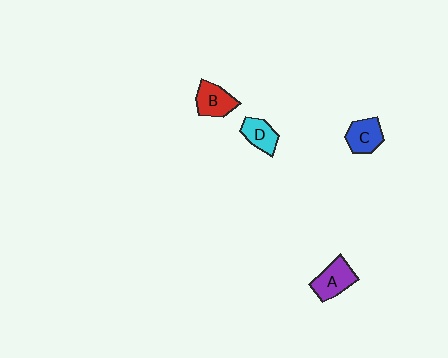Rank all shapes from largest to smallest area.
From largest to smallest: A (purple), B (red), C (blue), D (cyan).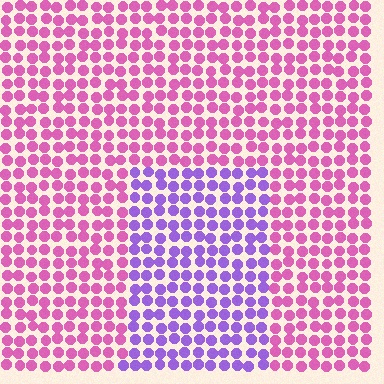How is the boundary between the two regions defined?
The boundary is defined purely by a slight shift in hue (about 50 degrees). Spacing, size, and orientation are identical on both sides.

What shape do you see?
I see a rectangle.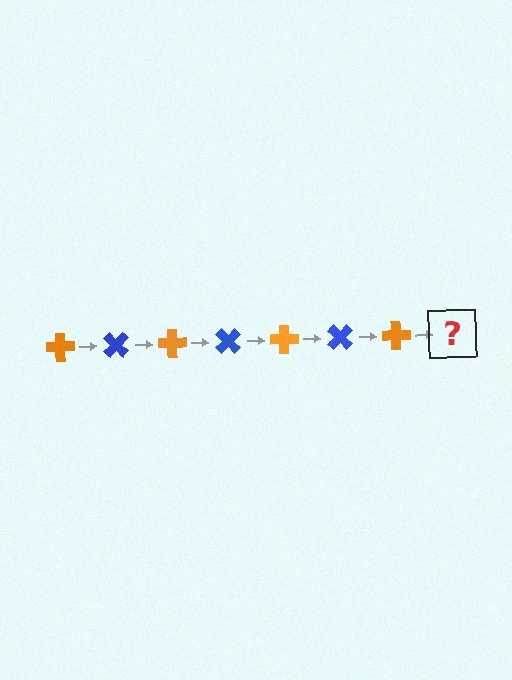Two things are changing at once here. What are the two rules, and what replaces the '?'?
The two rules are that it rotates 45 degrees each step and the color cycles through orange and blue. The '?' should be a blue cross, rotated 315 degrees from the start.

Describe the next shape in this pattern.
It should be a blue cross, rotated 315 degrees from the start.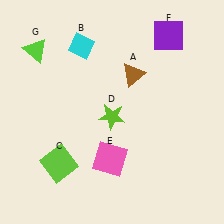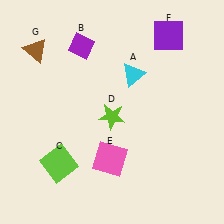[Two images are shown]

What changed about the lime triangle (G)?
In Image 1, G is lime. In Image 2, it changed to brown.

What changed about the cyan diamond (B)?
In Image 1, B is cyan. In Image 2, it changed to purple.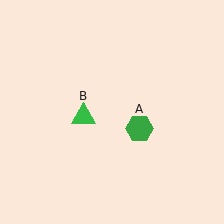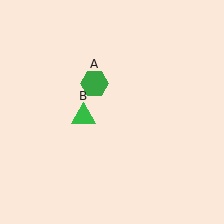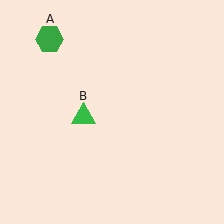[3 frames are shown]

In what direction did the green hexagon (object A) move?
The green hexagon (object A) moved up and to the left.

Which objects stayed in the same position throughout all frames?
Green triangle (object B) remained stationary.